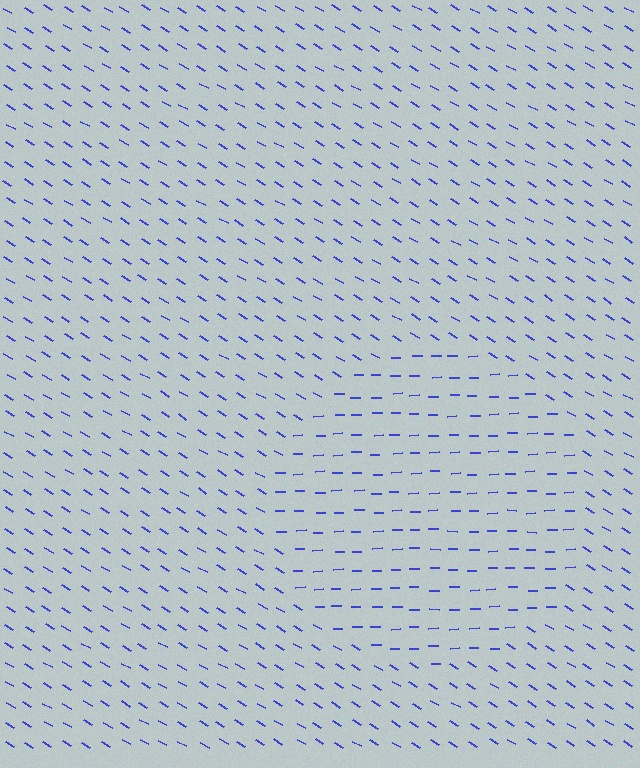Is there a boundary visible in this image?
Yes, there is a texture boundary formed by a change in line orientation.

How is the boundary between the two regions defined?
The boundary is defined purely by a change in line orientation (approximately 33 degrees difference). All lines are the same color and thickness.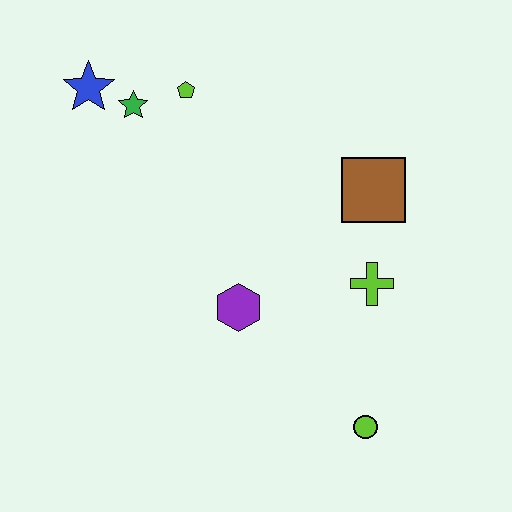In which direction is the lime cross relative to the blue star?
The lime cross is to the right of the blue star.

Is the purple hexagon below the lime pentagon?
Yes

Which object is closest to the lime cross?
The brown square is closest to the lime cross.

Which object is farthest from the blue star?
The lime circle is farthest from the blue star.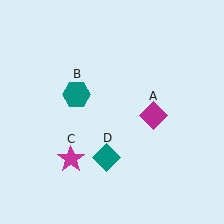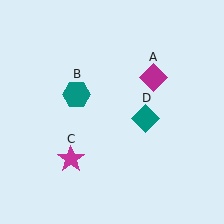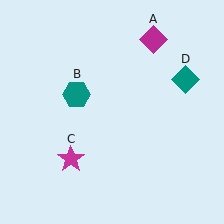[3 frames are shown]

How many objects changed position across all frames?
2 objects changed position: magenta diamond (object A), teal diamond (object D).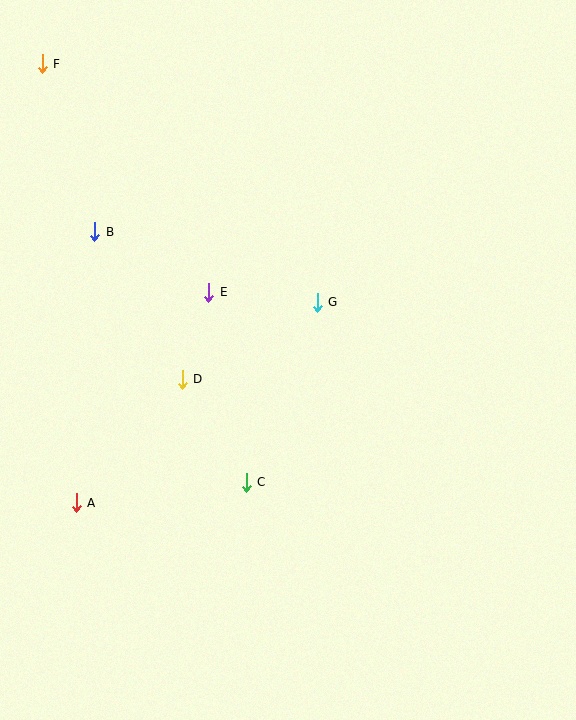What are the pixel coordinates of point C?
Point C is at (246, 482).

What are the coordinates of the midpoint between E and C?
The midpoint between E and C is at (227, 387).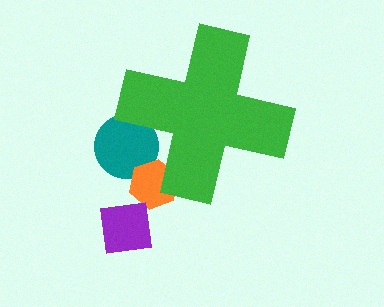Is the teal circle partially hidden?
Yes, the teal circle is partially hidden behind the green cross.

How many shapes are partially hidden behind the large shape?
2 shapes are partially hidden.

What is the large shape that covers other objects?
A green cross.